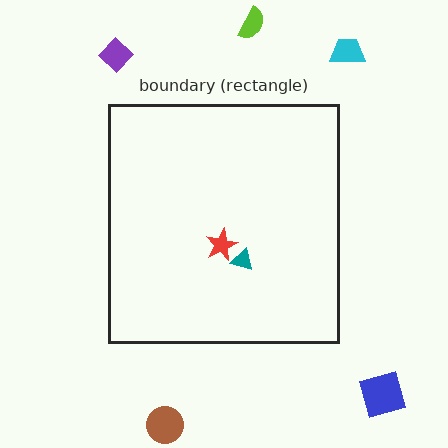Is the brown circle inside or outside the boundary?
Outside.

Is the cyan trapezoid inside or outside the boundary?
Outside.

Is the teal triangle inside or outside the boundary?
Inside.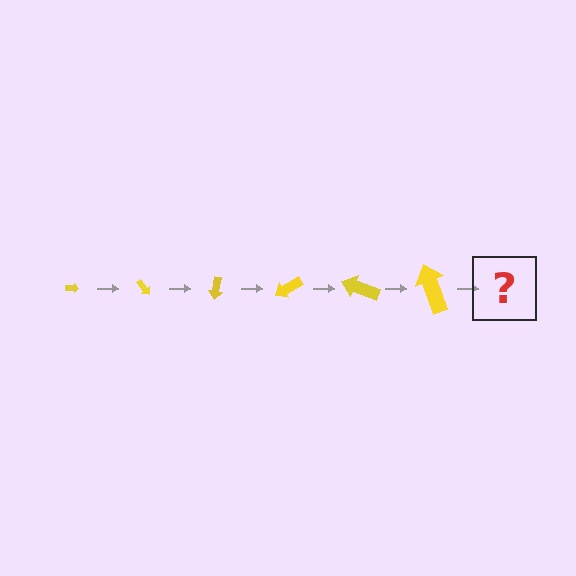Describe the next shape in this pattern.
It should be an arrow, larger than the previous one and rotated 300 degrees from the start.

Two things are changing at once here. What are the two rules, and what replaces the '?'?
The two rules are that the arrow grows larger each step and it rotates 50 degrees each step. The '?' should be an arrow, larger than the previous one and rotated 300 degrees from the start.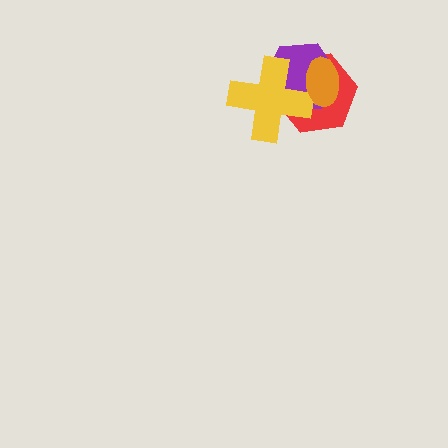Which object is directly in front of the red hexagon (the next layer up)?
The purple hexagon is directly in front of the red hexagon.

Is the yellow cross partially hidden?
Yes, it is partially covered by another shape.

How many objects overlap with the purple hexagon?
3 objects overlap with the purple hexagon.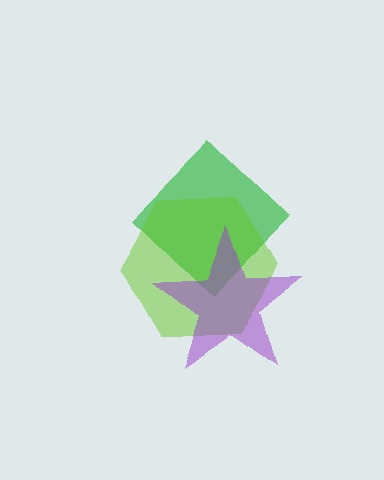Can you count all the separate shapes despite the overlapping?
Yes, there are 3 separate shapes.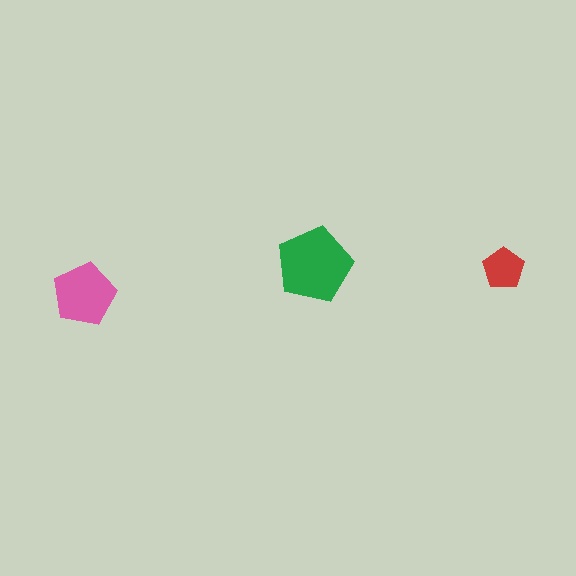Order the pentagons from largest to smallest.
the green one, the pink one, the red one.